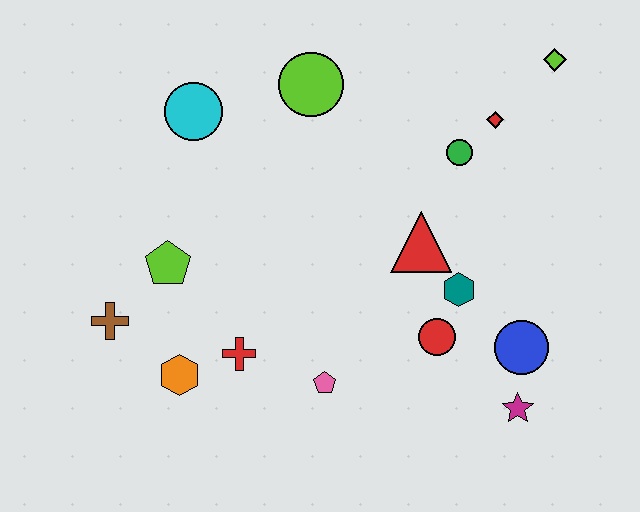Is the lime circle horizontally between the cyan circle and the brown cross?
No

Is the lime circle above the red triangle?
Yes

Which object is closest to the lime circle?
The cyan circle is closest to the lime circle.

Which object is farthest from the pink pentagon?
The lime diamond is farthest from the pink pentagon.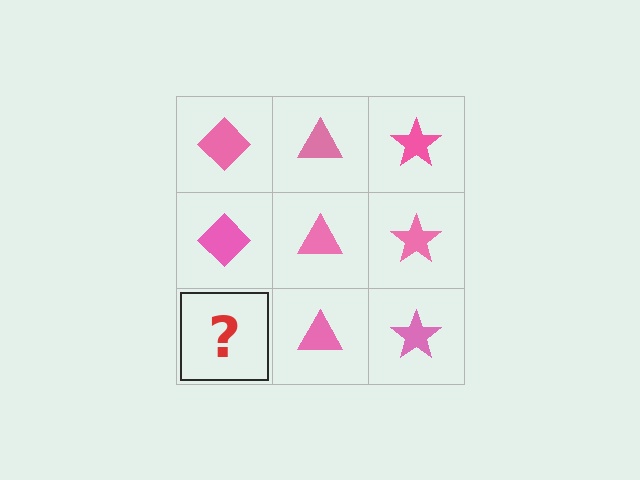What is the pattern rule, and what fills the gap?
The rule is that each column has a consistent shape. The gap should be filled with a pink diamond.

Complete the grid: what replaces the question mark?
The question mark should be replaced with a pink diamond.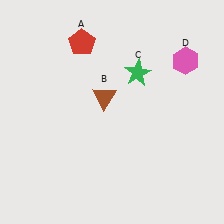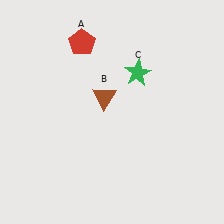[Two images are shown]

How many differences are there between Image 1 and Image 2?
There is 1 difference between the two images.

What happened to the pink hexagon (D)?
The pink hexagon (D) was removed in Image 2. It was in the top-right area of Image 1.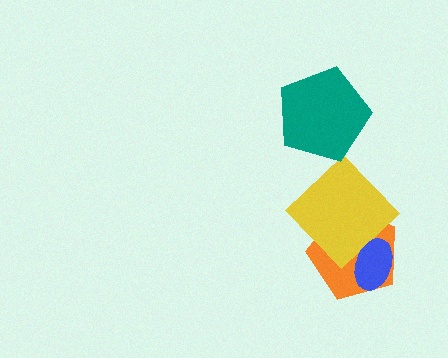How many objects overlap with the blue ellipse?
1 object overlaps with the blue ellipse.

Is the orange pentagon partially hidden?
Yes, it is partially covered by another shape.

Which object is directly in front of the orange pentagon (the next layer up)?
The yellow diamond is directly in front of the orange pentagon.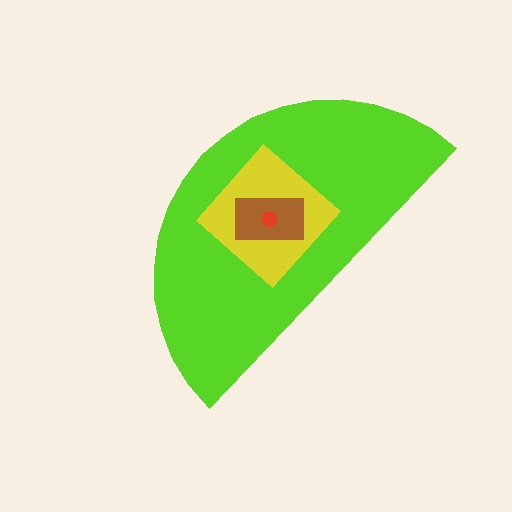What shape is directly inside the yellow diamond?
The brown rectangle.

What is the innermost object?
The red hexagon.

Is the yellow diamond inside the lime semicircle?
Yes.